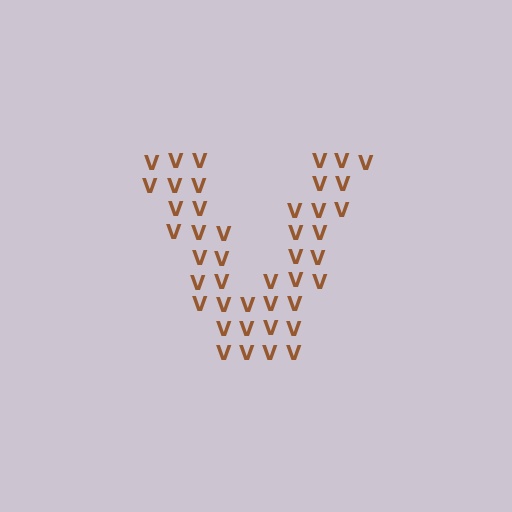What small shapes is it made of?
It is made of small letter V's.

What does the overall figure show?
The overall figure shows the letter V.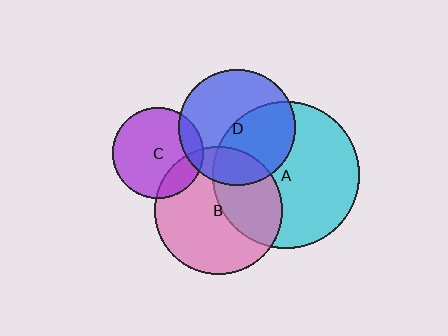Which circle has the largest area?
Circle A (cyan).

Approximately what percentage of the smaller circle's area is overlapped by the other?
Approximately 20%.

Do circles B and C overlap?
Yes.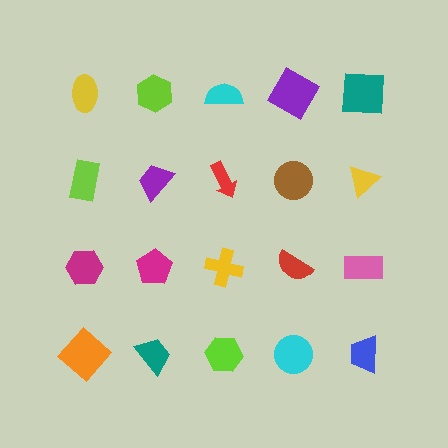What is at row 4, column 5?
A blue trapezoid.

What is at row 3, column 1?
A magenta hexagon.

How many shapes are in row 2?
5 shapes.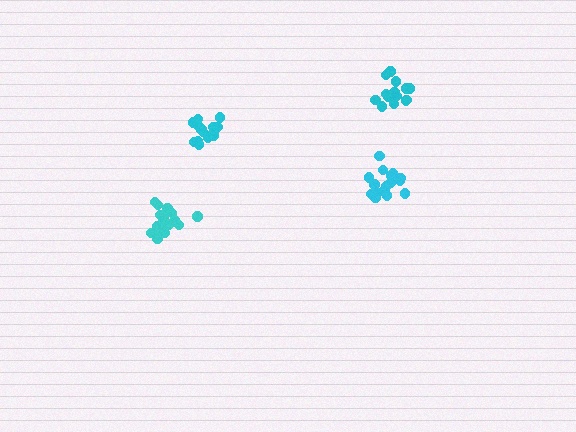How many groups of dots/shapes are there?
There are 4 groups.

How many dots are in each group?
Group 1: 20 dots, Group 2: 16 dots, Group 3: 16 dots, Group 4: 15 dots (67 total).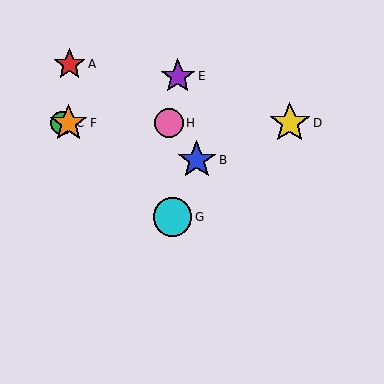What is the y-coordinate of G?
Object G is at y≈217.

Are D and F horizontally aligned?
Yes, both are at y≈123.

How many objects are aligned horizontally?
4 objects (C, D, F, H) are aligned horizontally.